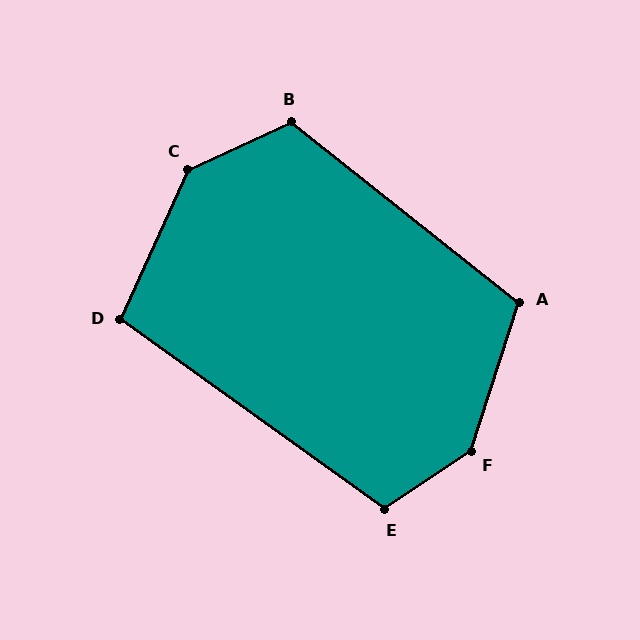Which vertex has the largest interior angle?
F, at approximately 142 degrees.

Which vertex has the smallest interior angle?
D, at approximately 101 degrees.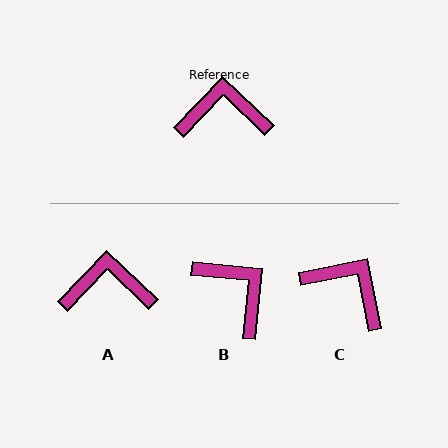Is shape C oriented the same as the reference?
No, it is off by about 35 degrees.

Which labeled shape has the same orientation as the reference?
A.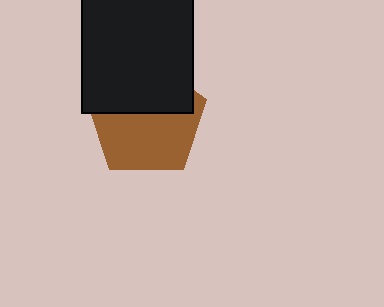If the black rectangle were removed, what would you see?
You would see the complete brown pentagon.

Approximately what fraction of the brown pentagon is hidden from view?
Roughly 43% of the brown pentagon is hidden behind the black rectangle.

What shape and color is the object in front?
The object in front is a black rectangle.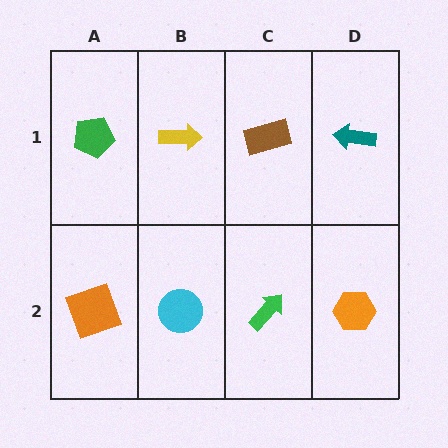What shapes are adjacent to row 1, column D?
An orange hexagon (row 2, column D), a brown rectangle (row 1, column C).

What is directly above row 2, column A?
A green pentagon.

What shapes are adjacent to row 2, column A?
A green pentagon (row 1, column A), a cyan circle (row 2, column B).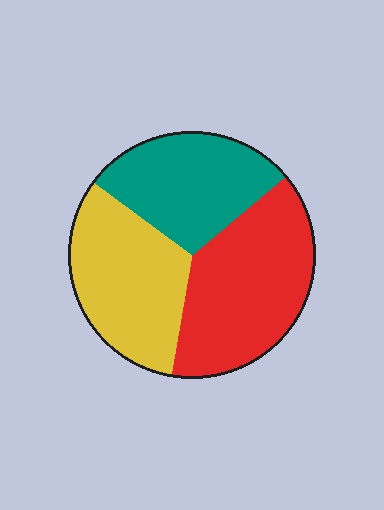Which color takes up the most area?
Red, at roughly 40%.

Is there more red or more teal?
Red.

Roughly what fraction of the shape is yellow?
Yellow covers about 35% of the shape.